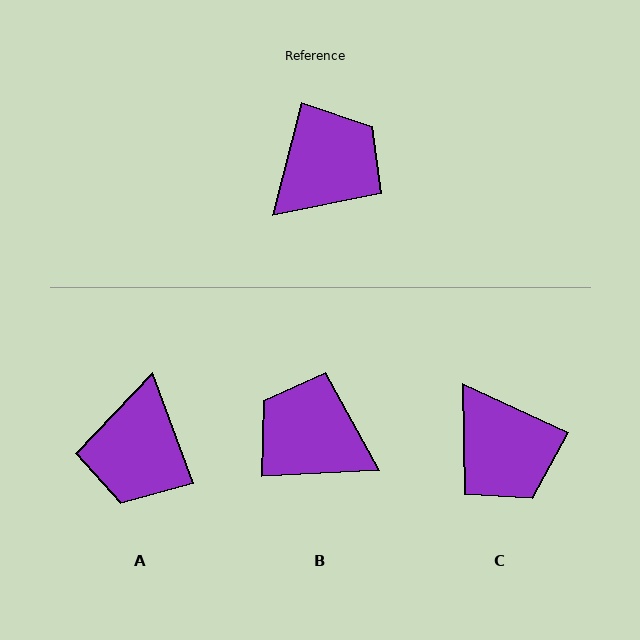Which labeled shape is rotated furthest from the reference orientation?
A, about 145 degrees away.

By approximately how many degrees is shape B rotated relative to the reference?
Approximately 107 degrees counter-clockwise.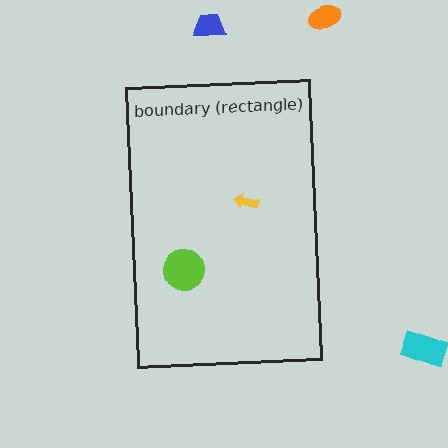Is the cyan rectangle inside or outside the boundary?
Outside.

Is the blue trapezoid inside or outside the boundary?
Outside.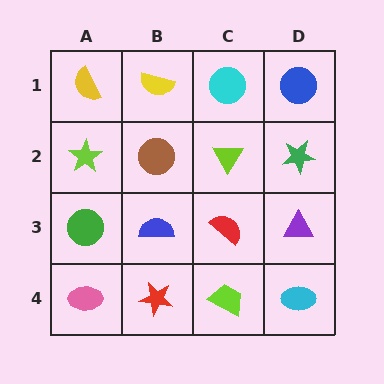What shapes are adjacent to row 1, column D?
A green star (row 2, column D), a cyan circle (row 1, column C).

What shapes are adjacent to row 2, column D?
A blue circle (row 1, column D), a purple triangle (row 3, column D), a lime triangle (row 2, column C).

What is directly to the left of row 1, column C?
A yellow semicircle.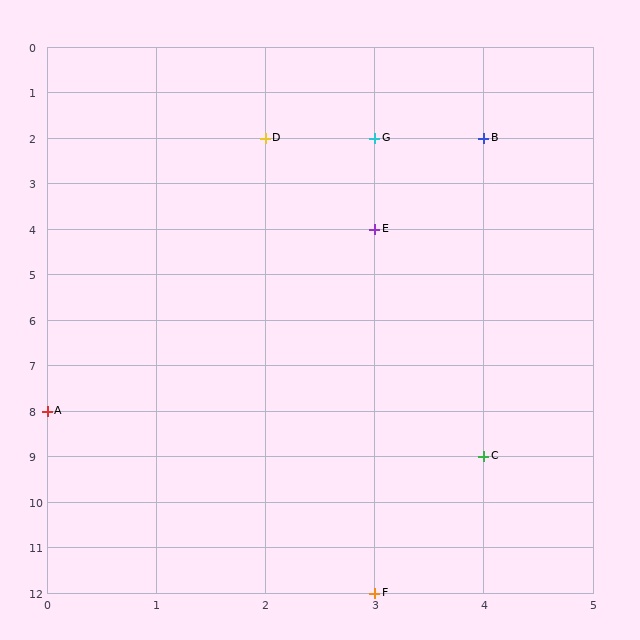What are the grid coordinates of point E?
Point E is at grid coordinates (3, 4).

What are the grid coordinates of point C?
Point C is at grid coordinates (4, 9).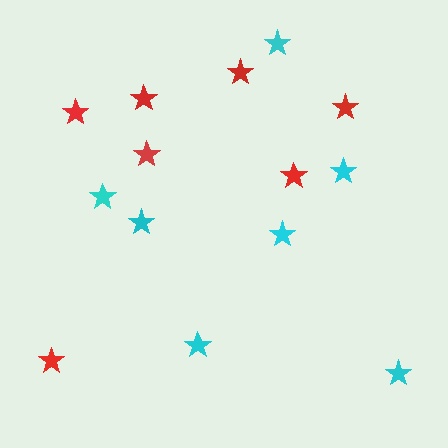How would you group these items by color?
There are 2 groups: one group of red stars (7) and one group of cyan stars (7).